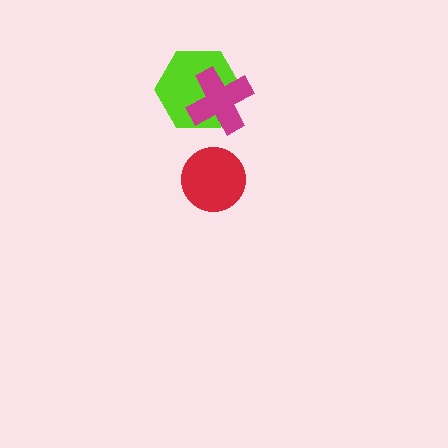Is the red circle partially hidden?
No, no other shape covers it.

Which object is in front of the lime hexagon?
The magenta cross is in front of the lime hexagon.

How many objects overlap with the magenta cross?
1 object overlaps with the magenta cross.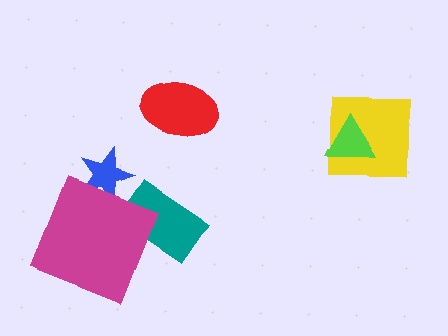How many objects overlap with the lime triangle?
1 object overlaps with the lime triangle.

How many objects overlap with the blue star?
1 object overlaps with the blue star.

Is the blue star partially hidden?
Yes, it is partially covered by another shape.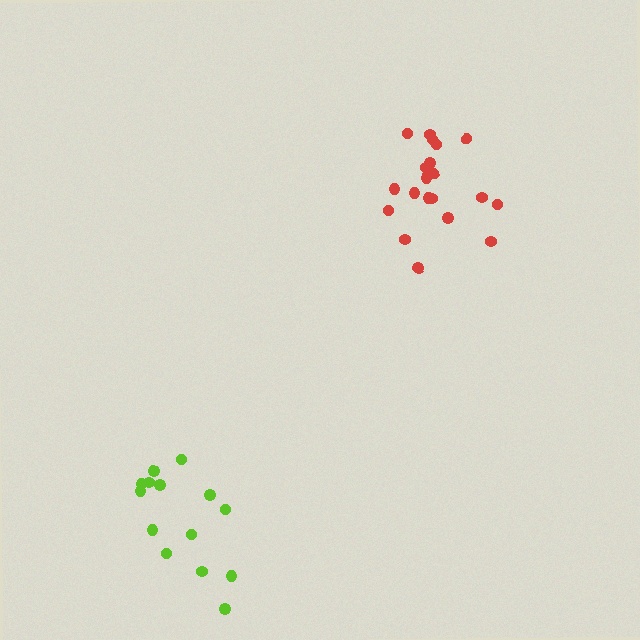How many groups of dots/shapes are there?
There are 2 groups.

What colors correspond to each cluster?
The clusters are colored: lime, red.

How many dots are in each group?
Group 1: 14 dots, Group 2: 20 dots (34 total).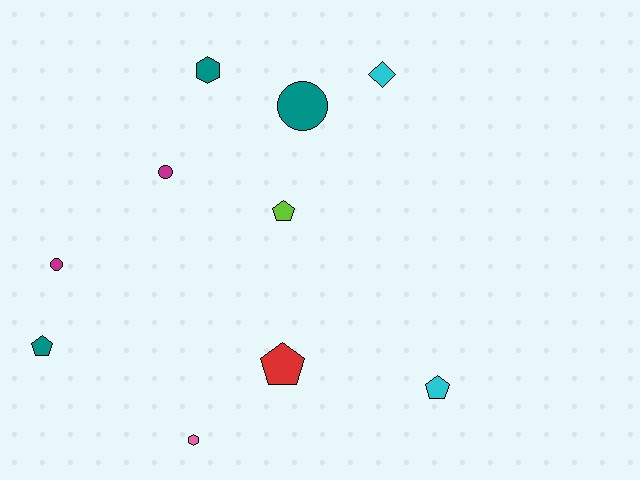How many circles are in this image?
There are 3 circles.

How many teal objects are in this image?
There are 3 teal objects.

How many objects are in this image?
There are 10 objects.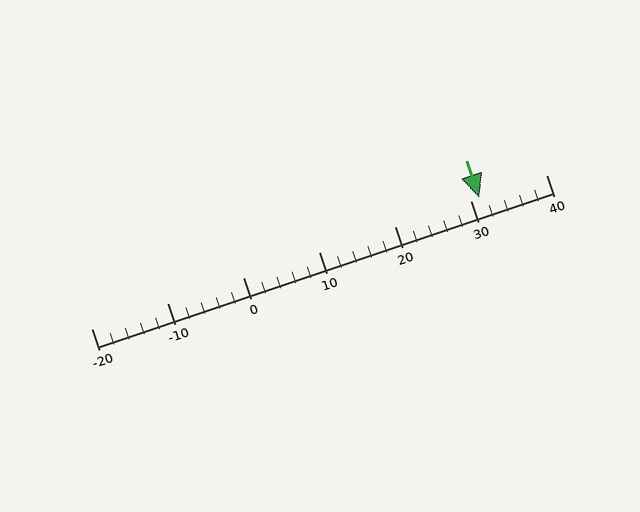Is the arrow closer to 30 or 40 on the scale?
The arrow is closer to 30.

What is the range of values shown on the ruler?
The ruler shows values from -20 to 40.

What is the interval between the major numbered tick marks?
The major tick marks are spaced 10 units apart.